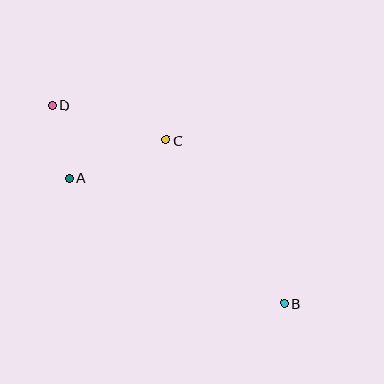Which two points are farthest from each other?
Points B and D are farthest from each other.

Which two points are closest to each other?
Points A and D are closest to each other.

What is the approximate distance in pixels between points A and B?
The distance between A and B is approximately 249 pixels.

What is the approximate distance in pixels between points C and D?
The distance between C and D is approximately 119 pixels.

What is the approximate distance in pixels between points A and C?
The distance between A and C is approximately 104 pixels.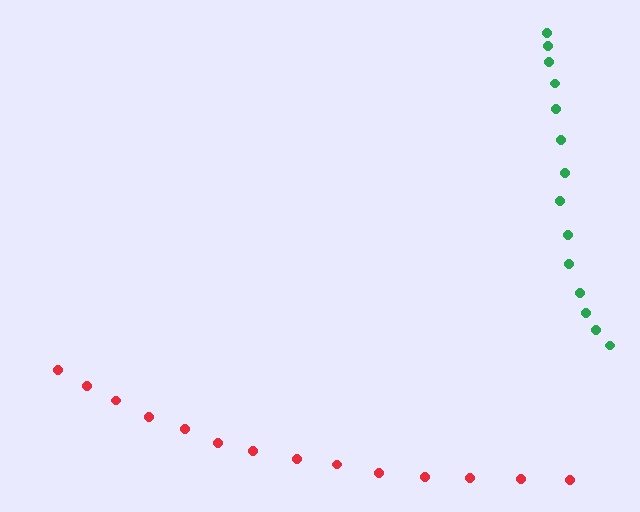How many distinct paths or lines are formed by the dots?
There are 2 distinct paths.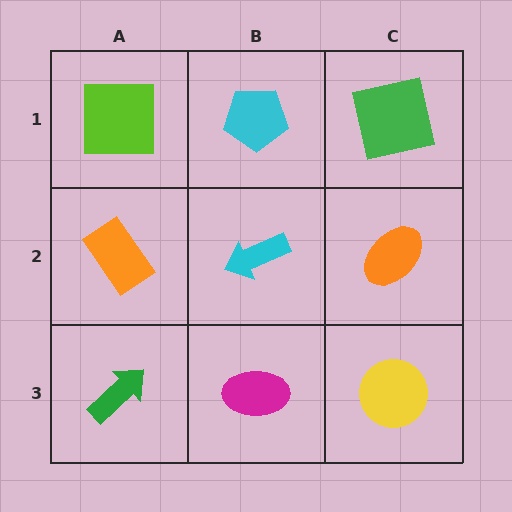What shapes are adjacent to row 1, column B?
A cyan arrow (row 2, column B), a lime square (row 1, column A), a green square (row 1, column C).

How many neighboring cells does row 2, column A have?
3.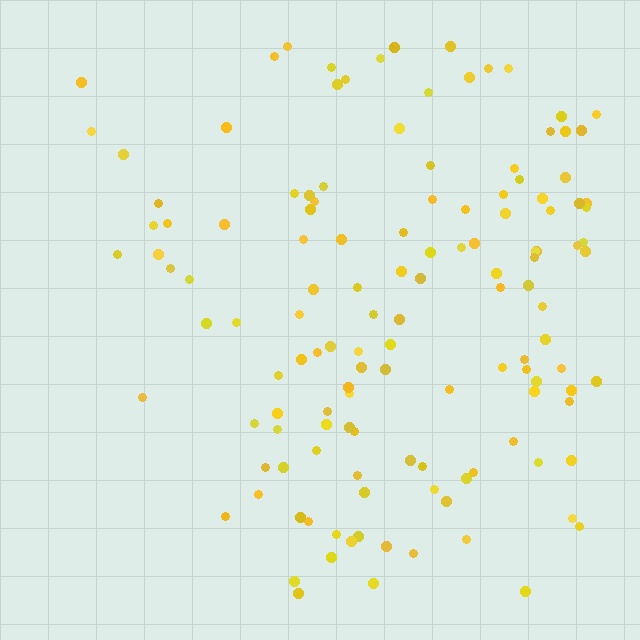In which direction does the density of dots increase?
From left to right, with the right side densest.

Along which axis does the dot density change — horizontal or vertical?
Horizontal.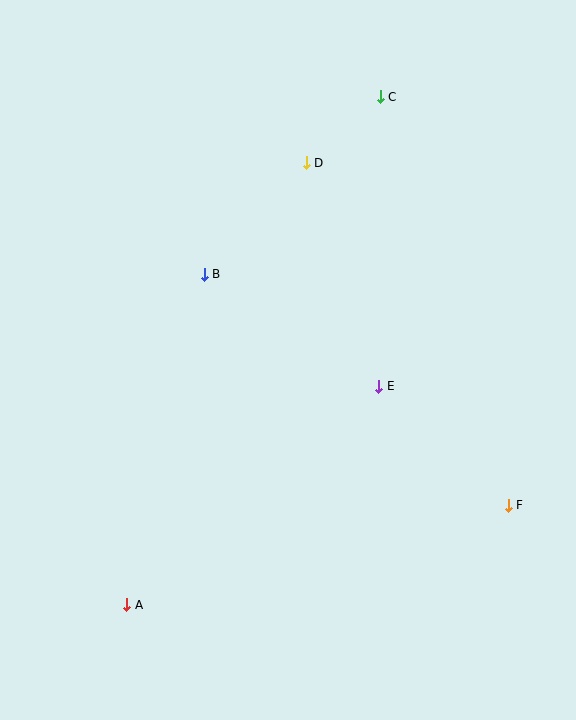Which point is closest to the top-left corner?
Point B is closest to the top-left corner.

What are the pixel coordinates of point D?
Point D is at (306, 163).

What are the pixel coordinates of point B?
Point B is at (204, 274).